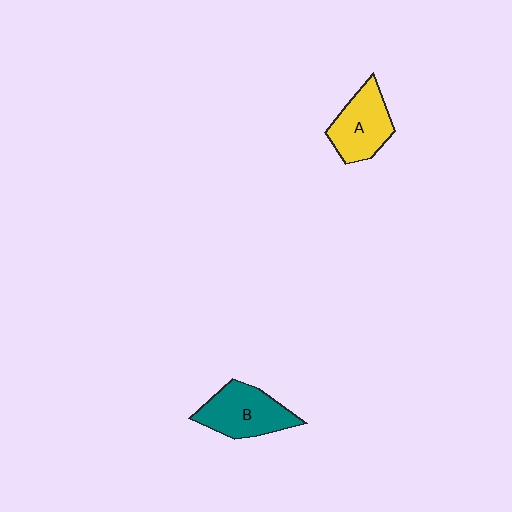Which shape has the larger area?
Shape B (teal).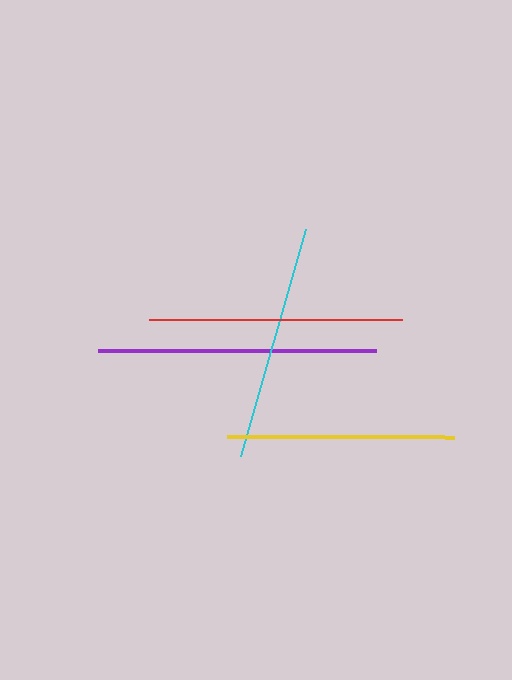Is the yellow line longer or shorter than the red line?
The red line is longer than the yellow line.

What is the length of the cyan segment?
The cyan segment is approximately 236 pixels long.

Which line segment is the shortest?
The yellow line is the shortest at approximately 227 pixels.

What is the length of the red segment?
The red segment is approximately 253 pixels long.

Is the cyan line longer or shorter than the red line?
The red line is longer than the cyan line.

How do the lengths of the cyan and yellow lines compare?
The cyan and yellow lines are approximately the same length.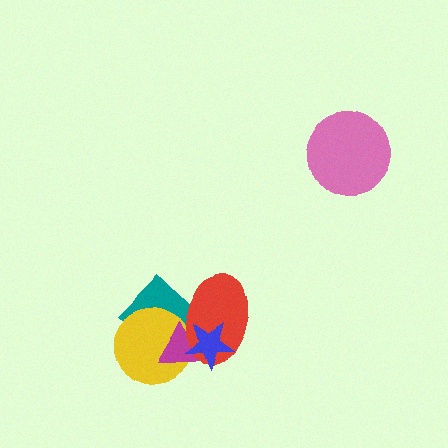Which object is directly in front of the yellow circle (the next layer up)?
The magenta triangle is directly in front of the yellow circle.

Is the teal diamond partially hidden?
Yes, it is partially covered by another shape.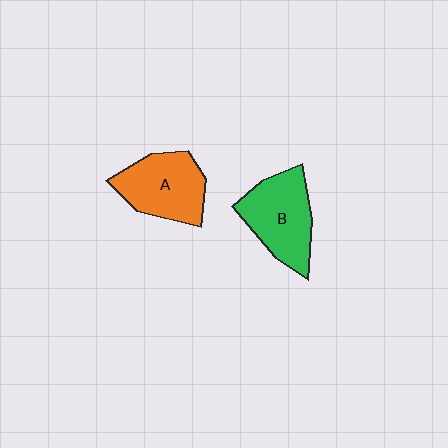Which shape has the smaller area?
Shape A (orange).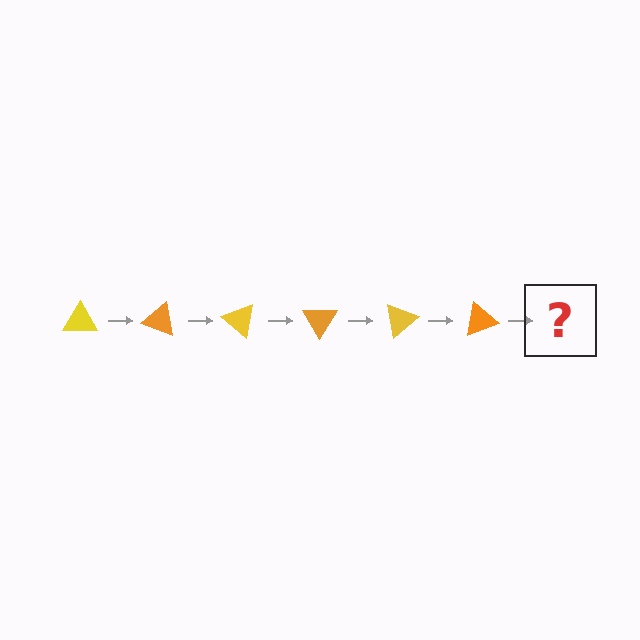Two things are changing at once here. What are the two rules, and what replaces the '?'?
The two rules are that it rotates 20 degrees each step and the color cycles through yellow and orange. The '?' should be a yellow triangle, rotated 120 degrees from the start.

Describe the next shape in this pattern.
It should be a yellow triangle, rotated 120 degrees from the start.